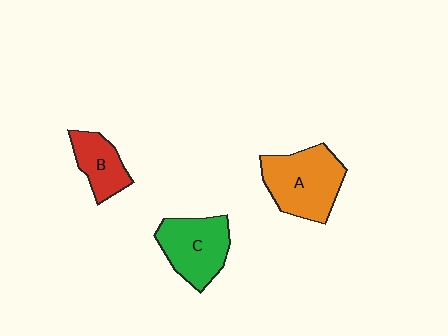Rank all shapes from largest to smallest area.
From largest to smallest: A (orange), C (green), B (red).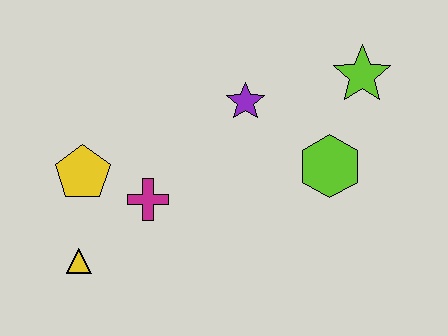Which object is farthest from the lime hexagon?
The yellow triangle is farthest from the lime hexagon.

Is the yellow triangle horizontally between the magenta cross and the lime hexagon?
No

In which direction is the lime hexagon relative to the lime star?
The lime hexagon is below the lime star.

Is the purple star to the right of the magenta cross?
Yes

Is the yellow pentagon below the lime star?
Yes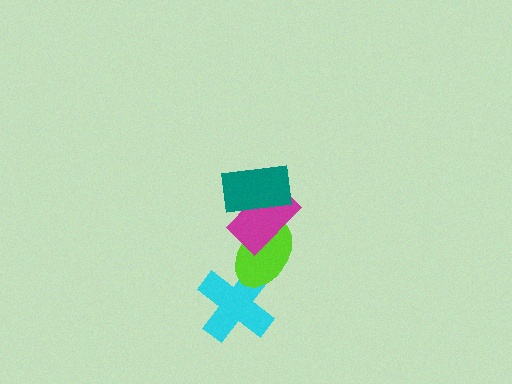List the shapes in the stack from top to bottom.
From top to bottom: the teal rectangle, the magenta rectangle, the lime ellipse, the cyan cross.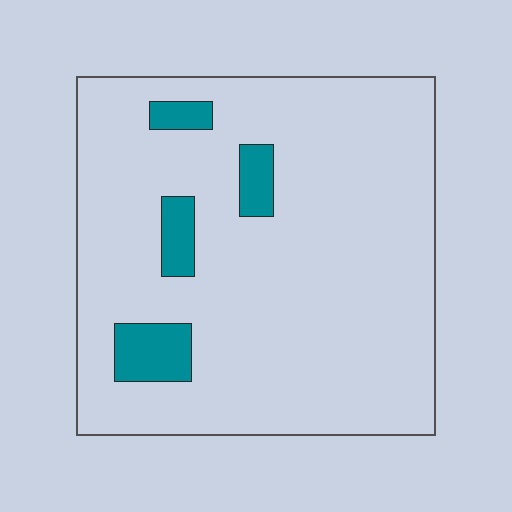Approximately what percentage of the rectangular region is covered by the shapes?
Approximately 10%.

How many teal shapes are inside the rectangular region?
4.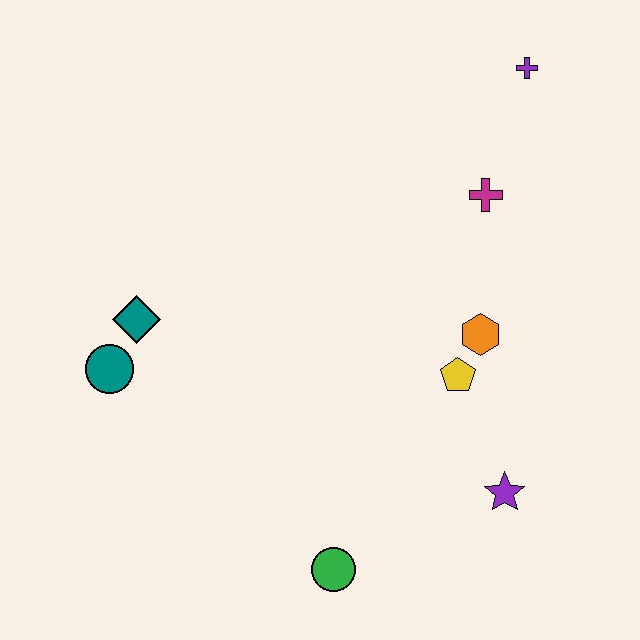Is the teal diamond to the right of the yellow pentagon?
No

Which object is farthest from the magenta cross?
The teal circle is farthest from the magenta cross.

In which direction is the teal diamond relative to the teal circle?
The teal diamond is above the teal circle.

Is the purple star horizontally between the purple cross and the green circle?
Yes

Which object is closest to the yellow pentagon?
The orange hexagon is closest to the yellow pentagon.